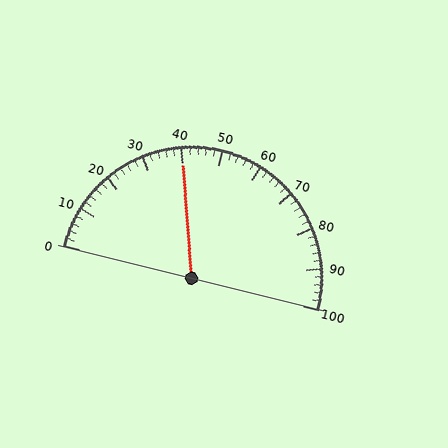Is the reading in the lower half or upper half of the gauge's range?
The reading is in the lower half of the range (0 to 100).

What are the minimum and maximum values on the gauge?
The gauge ranges from 0 to 100.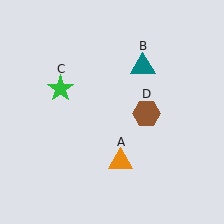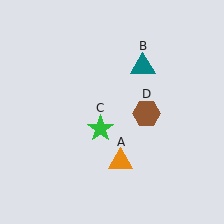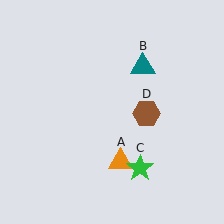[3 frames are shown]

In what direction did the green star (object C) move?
The green star (object C) moved down and to the right.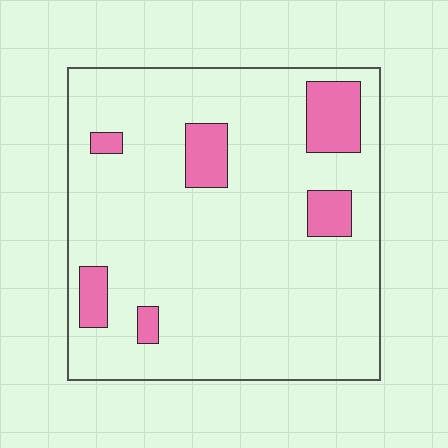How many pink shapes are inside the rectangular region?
6.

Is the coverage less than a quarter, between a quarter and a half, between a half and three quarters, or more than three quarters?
Less than a quarter.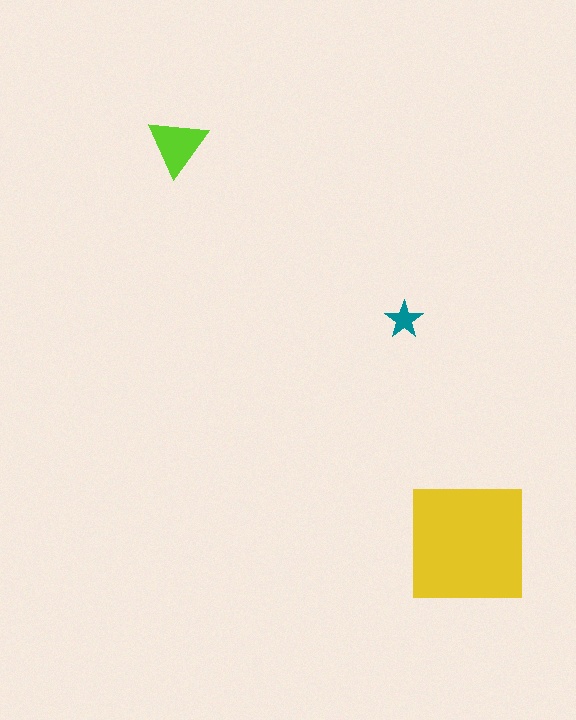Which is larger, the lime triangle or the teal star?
The lime triangle.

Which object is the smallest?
The teal star.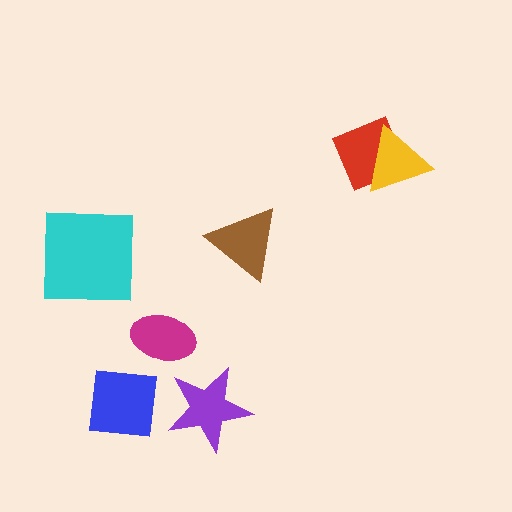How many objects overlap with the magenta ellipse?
0 objects overlap with the magenta ellipse.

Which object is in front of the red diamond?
The yellow triangle is in front of the red diamond.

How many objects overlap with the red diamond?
1 object overlaps with the red diamond.